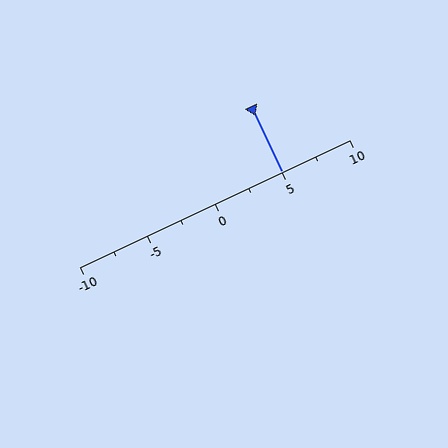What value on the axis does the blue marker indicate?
The marker indicates approximately 5.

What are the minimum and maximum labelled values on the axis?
The axis runs from -10 to 10.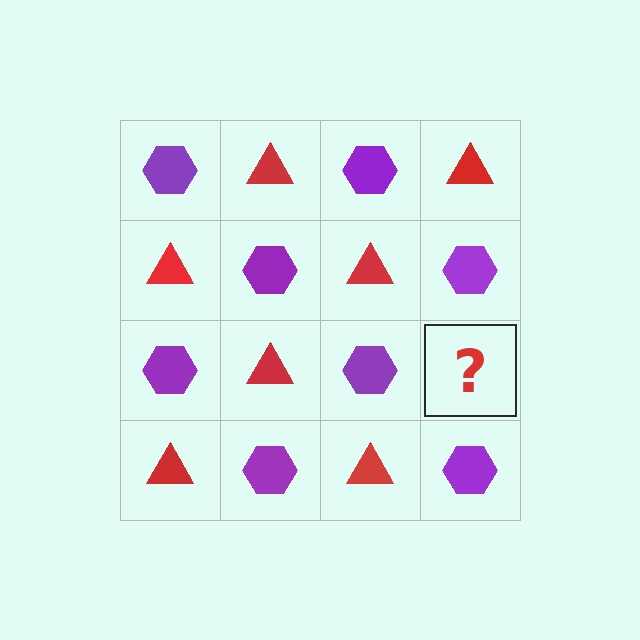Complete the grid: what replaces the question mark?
The question mark should be replaced with a red triangle.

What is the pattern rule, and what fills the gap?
The rule is that it alternates purple hexagon and red triangle in a checkerboard pattern. The gap should be filled with a red triangle.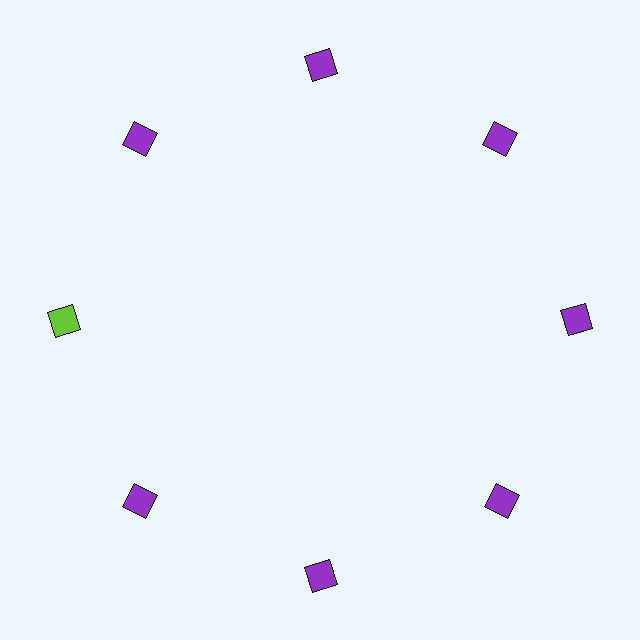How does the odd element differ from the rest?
It has a different color: lime instead of purple.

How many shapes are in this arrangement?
There are 8 shapes arranged in a ring pattern.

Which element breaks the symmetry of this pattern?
The lime square at roughly the 9 o'clock position breaks the symmetry. All other shapes are purple squares.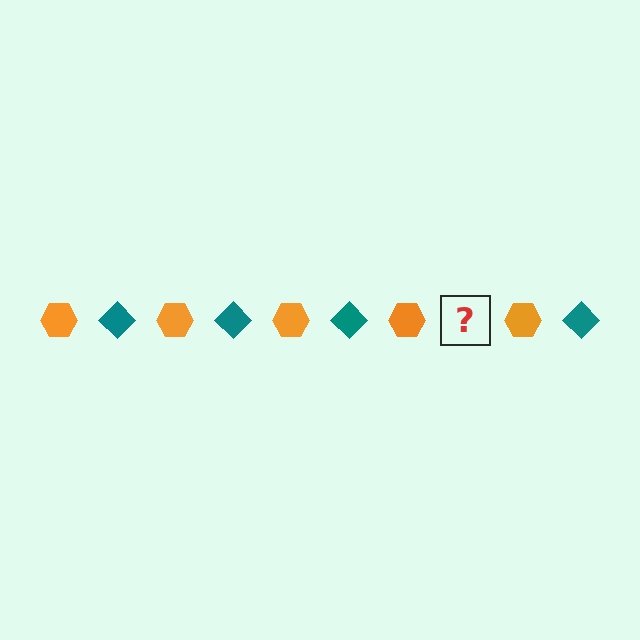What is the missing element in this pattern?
The missing element is a teal diamond.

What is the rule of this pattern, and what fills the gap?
The rule is that the pattern alternates between orange hexagon and teal diamond. The gap should be filled with a teal diamond.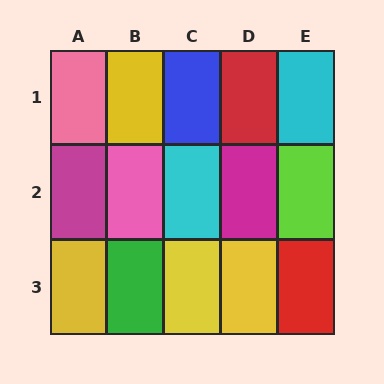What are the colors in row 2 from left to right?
Magenta, pink, cyan, magenta, lime.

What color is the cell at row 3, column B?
Green.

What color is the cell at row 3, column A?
Yellow.